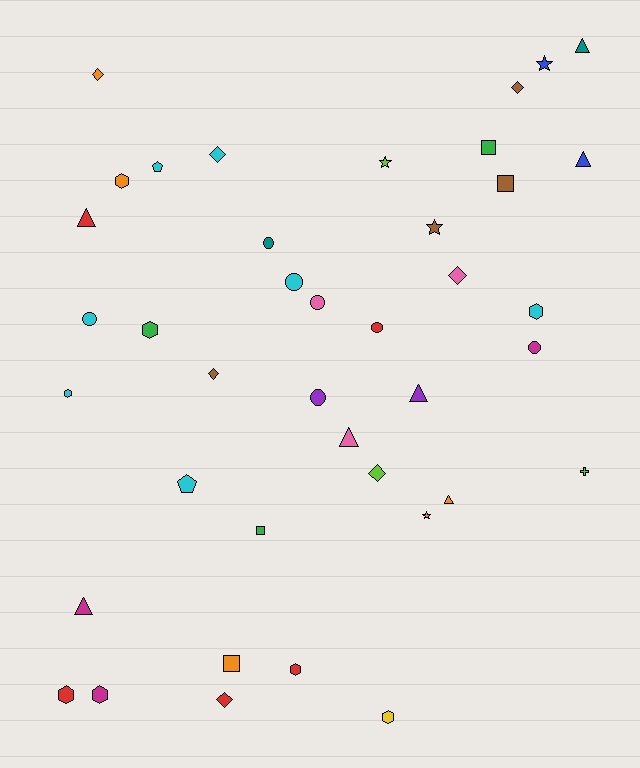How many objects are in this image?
There are 40 objects.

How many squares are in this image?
There are 4 squares.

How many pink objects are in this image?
There are 3 pink objects.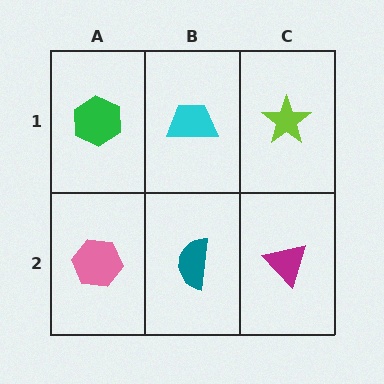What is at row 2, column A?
A pink hexagon.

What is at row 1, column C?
A lime star.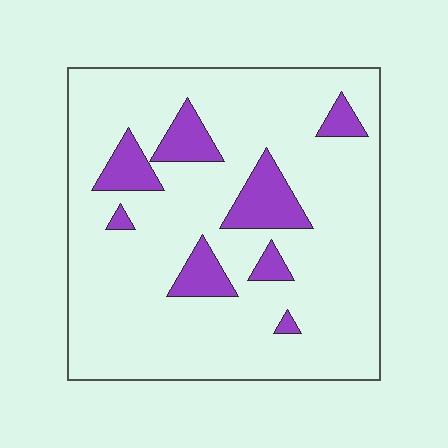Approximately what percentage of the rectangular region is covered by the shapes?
Approximately 15%.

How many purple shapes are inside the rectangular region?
8.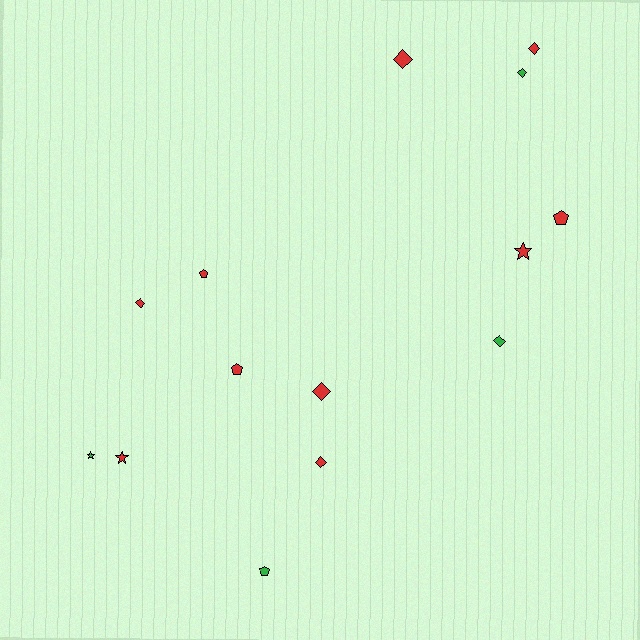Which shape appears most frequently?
Diamond, with 7 objects.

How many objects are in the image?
There are 14 objects.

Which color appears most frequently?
Red, with 10 objects.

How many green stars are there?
There is 1 green star.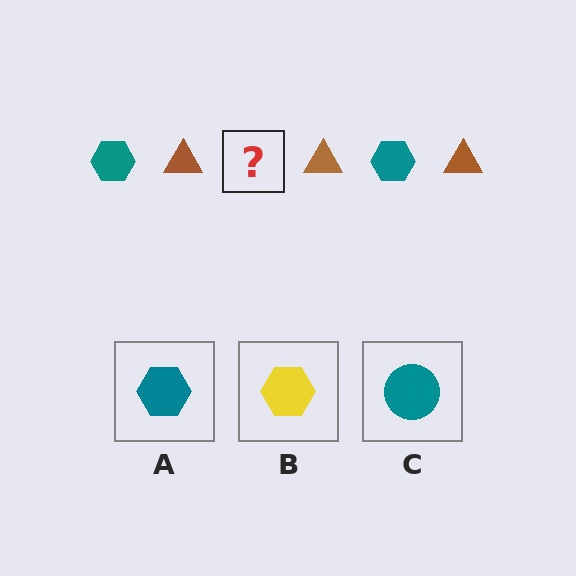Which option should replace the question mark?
Option A.